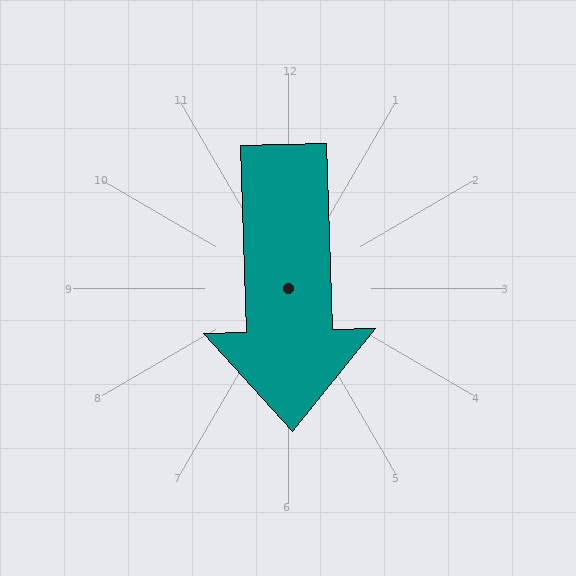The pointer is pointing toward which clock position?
Roughly 6 o'clock.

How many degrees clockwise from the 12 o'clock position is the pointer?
Approximately 178 degrees.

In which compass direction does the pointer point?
South.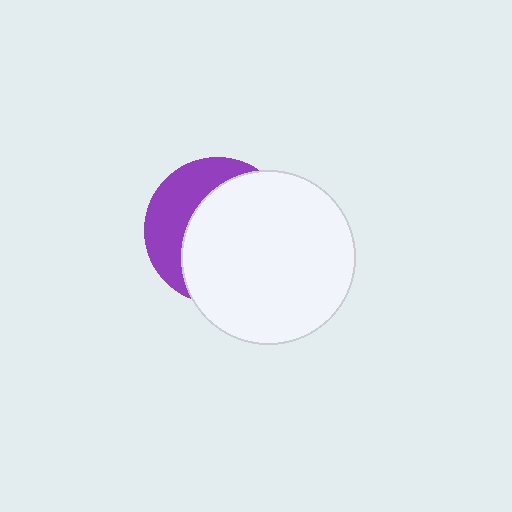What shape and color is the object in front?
The object in front is a white circle.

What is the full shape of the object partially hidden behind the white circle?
The partially hidden object is a purple circle.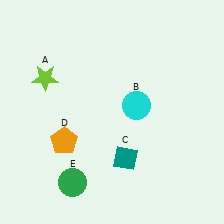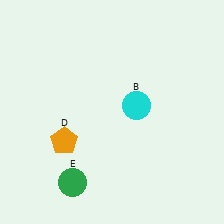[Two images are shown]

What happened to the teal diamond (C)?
The teal diamond (C) was removed in Image 2. It was in the bottom-right area of Image 1.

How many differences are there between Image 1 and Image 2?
There are 2 differences between the two images.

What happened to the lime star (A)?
The lime star (A) was removed in Image 2. It was in the top-left area of Image 1.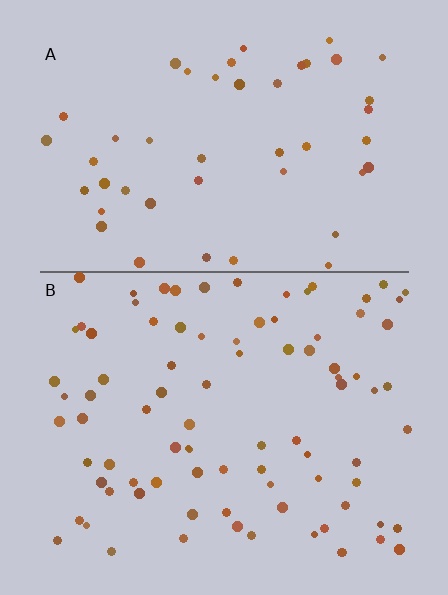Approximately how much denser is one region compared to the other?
Approximately 1.8× — region B over region A.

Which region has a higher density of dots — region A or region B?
B (the bottom).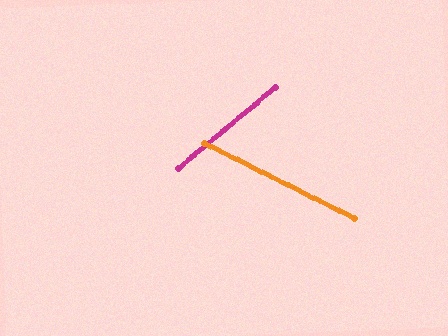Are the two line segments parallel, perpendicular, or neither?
Neither parallel nor perpendicular — they differ by about 67°.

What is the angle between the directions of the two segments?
Approximately 67 degrees.